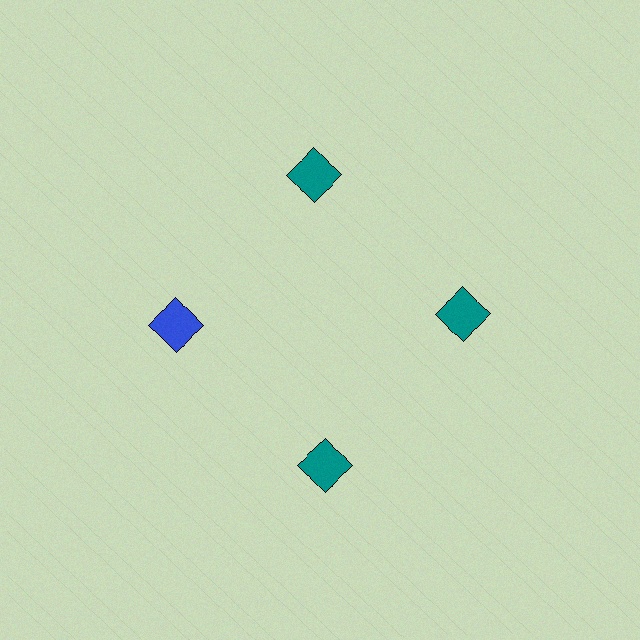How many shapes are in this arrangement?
There are 4 shapes arranged in a ring pattern.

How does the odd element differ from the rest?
It has a different color: blue instead of teal.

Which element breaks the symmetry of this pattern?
The blue square at roughly the 9 o'clock position breaks the symmetry. All other shapes are teal squares.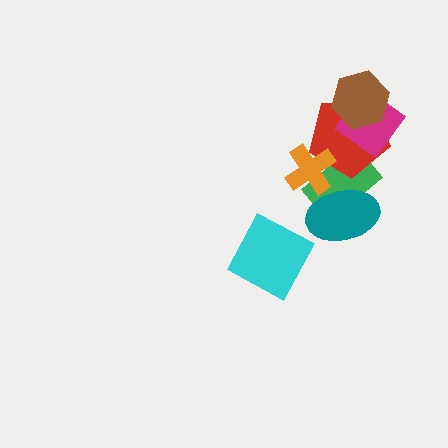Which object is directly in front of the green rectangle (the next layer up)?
The red pentagon is directly in front of the green rectangle.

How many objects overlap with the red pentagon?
4 objects overlap with the red pentagon.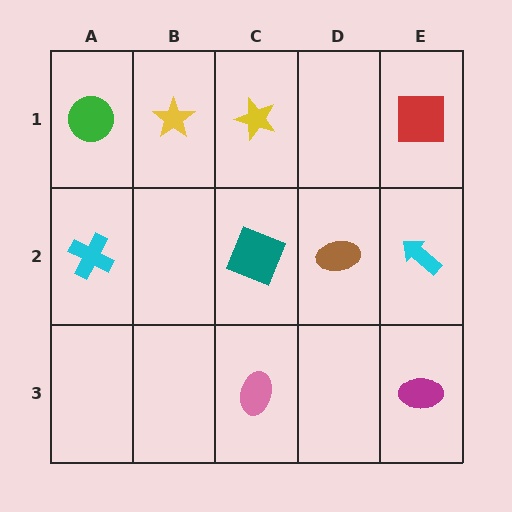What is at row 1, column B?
A yellow star.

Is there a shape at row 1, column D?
No, that cell is empty.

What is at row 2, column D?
A brown ellipse.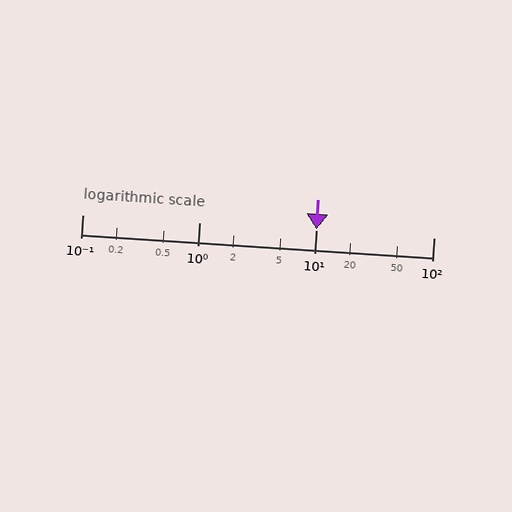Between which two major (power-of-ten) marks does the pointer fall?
The pointer is between 10 and 100.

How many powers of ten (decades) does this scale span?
The scale spans 3 decades, from 0.1 to 100.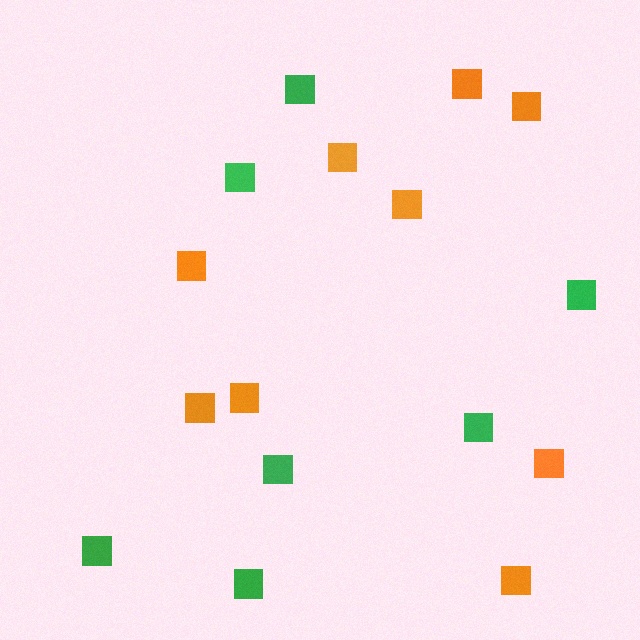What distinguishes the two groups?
There are 2 groups: one group of orange squares (9) and one group of green squares (7).